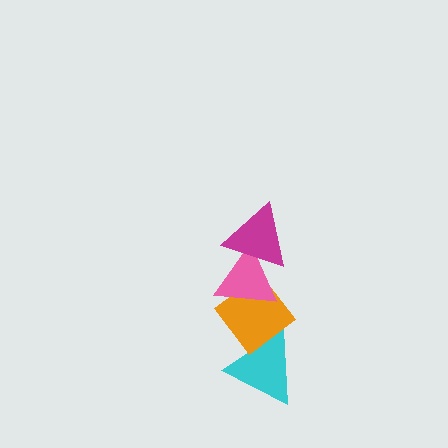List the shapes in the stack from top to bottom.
From top to bottom: the magenta triangle, the pink triangle, the orange diamond, the cyan triangle.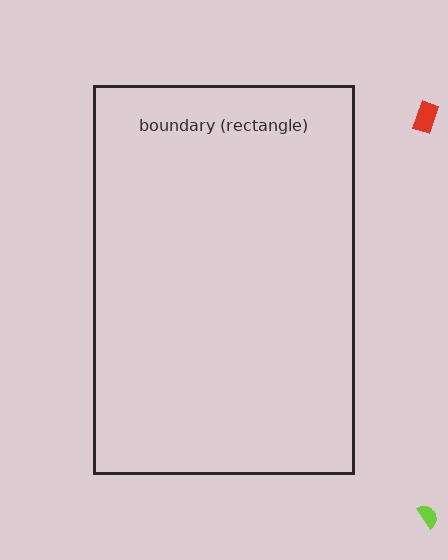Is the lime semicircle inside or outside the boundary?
Outside.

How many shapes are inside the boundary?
0 inside, 2 outside.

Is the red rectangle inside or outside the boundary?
Outside.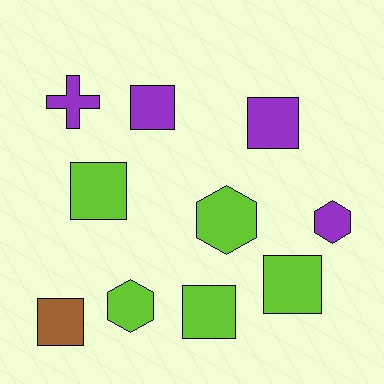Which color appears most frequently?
Lime, with 5 objects.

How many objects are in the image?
There are 10 objects.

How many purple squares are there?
There are 2 purple squares.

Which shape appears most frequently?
Square, with 6 objects.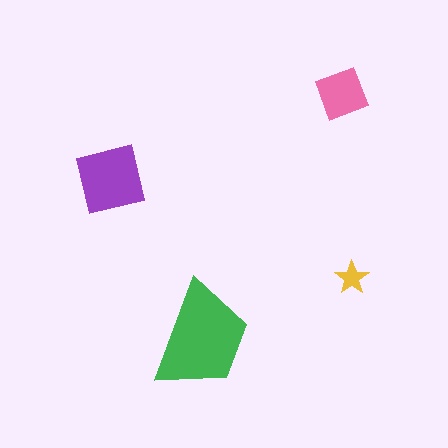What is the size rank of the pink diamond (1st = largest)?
3rd.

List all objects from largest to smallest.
The green trapezoid, the purple square, the pink diamond, the yellow star.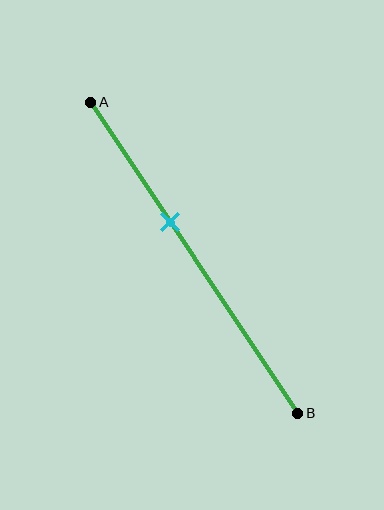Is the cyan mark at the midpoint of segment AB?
No, the mark is at about 40% from A, not at the 50% midpoint.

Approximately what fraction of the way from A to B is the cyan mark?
The cyan mark is approximately 40% of the way from A to B.